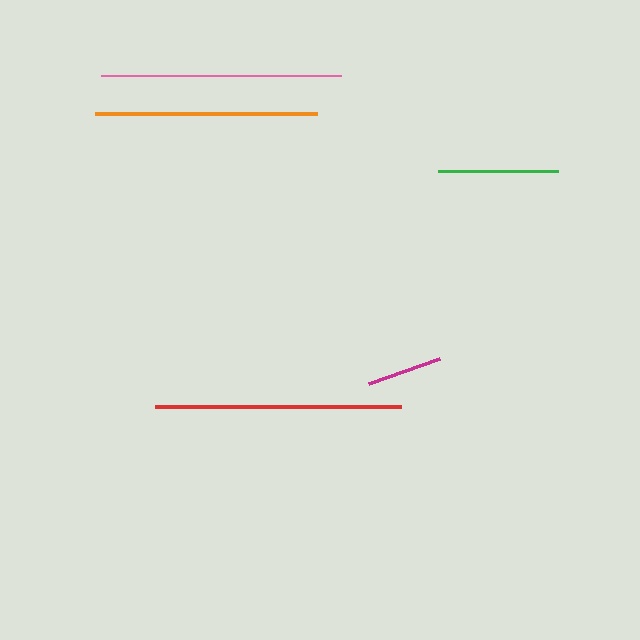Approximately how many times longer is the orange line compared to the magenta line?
The orange line is approximately 3.0 times the length of the magenta line.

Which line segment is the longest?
The red line is the longest at approximately 246 pixels.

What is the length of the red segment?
The red segment is approximately 246 pixels long.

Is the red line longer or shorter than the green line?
The red line is longer than the green line.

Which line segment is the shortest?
The magenta line is the shortest at approximately 75 pixels.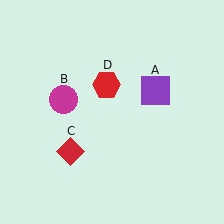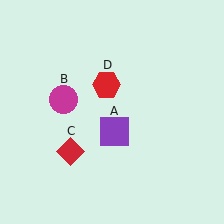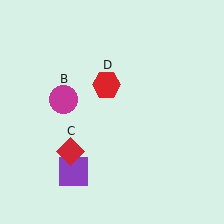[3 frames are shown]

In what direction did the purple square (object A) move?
The purple square (object A) moved down and to the left.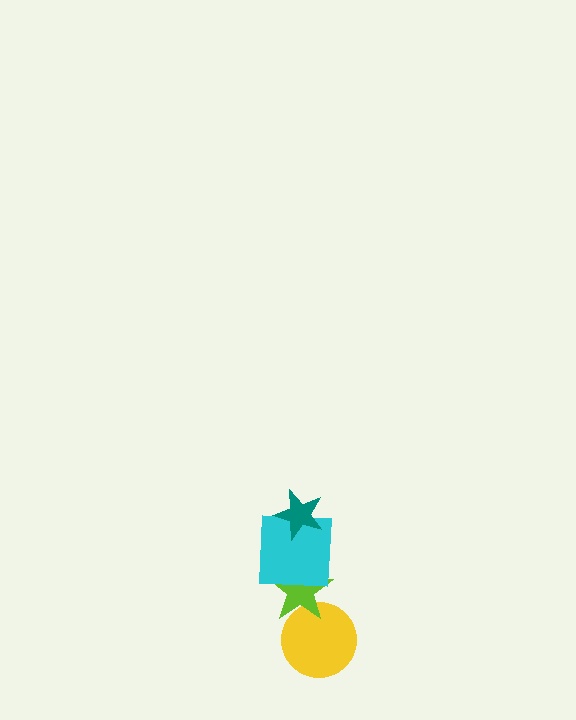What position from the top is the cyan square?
The cyan square is 2nd from the top.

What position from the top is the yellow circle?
The yellow circle is 4th from the top.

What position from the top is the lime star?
The lime star is 3rd from the top.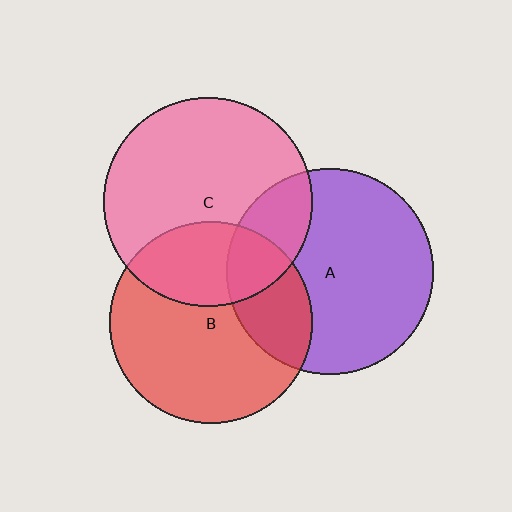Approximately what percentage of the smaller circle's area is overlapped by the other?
Approximately 30%.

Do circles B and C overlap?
Yes.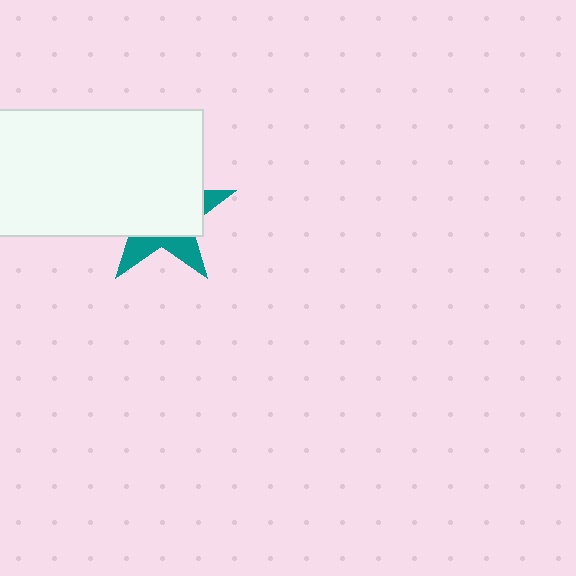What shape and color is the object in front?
The object in front is a white rectangle.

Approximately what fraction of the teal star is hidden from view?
Roughly 69% of the teal star is hidden behind the white rectangle.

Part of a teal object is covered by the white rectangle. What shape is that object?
It is a star.